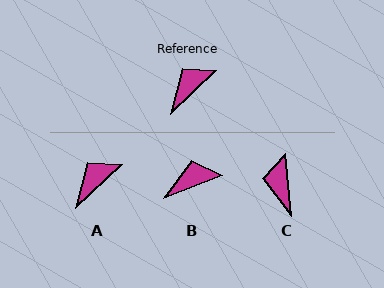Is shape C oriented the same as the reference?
No, it is off by about 51 degrees.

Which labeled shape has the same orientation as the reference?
A.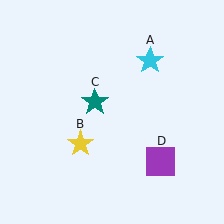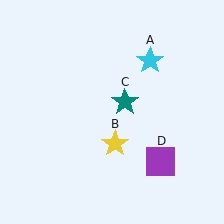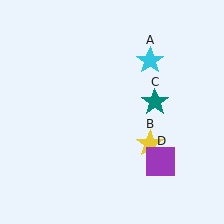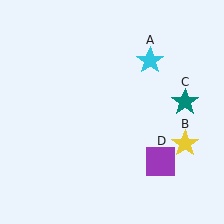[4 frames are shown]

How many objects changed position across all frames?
2 objects changed position: yellow star (object B), teal star (object C).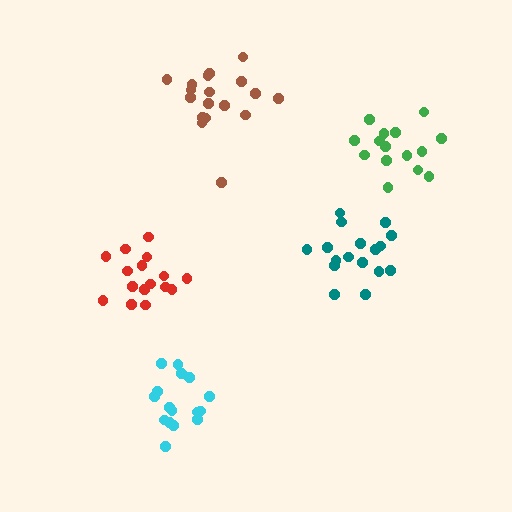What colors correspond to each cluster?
The clusters are colored: red, teal, brown, cyan, green.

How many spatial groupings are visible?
There are 5 spatial groupings.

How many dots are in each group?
Group 1: 16 dots, Group 2: 17 dots, Group 3: 18 dots, Group 4: 16 dots, Group 5: 15 dots (82 total).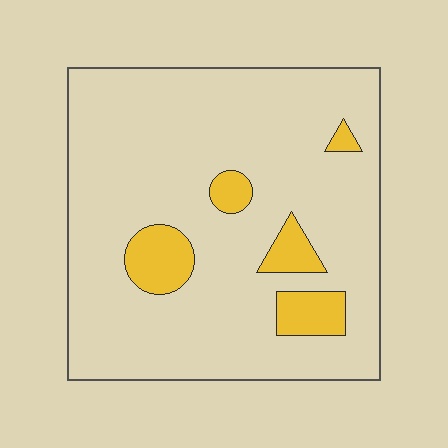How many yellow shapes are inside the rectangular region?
5.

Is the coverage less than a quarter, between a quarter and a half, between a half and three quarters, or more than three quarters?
Less than a quarter.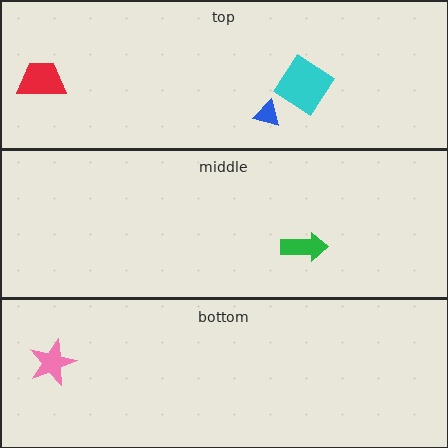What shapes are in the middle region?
The green arrow.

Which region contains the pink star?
The bottom region.